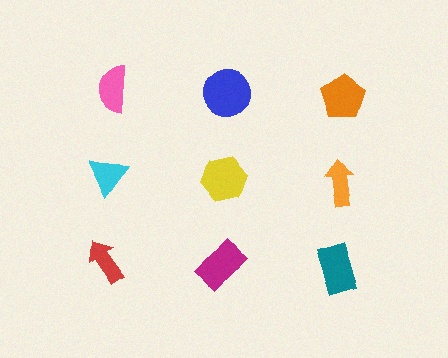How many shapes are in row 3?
3 shapes.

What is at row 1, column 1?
A pink semicircle.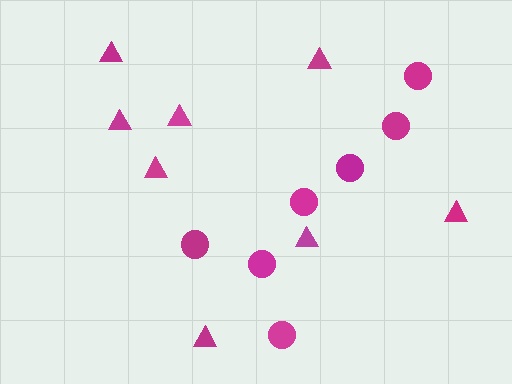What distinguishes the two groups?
There are 2 groups: one group of circles (7) and one group of triangles (8).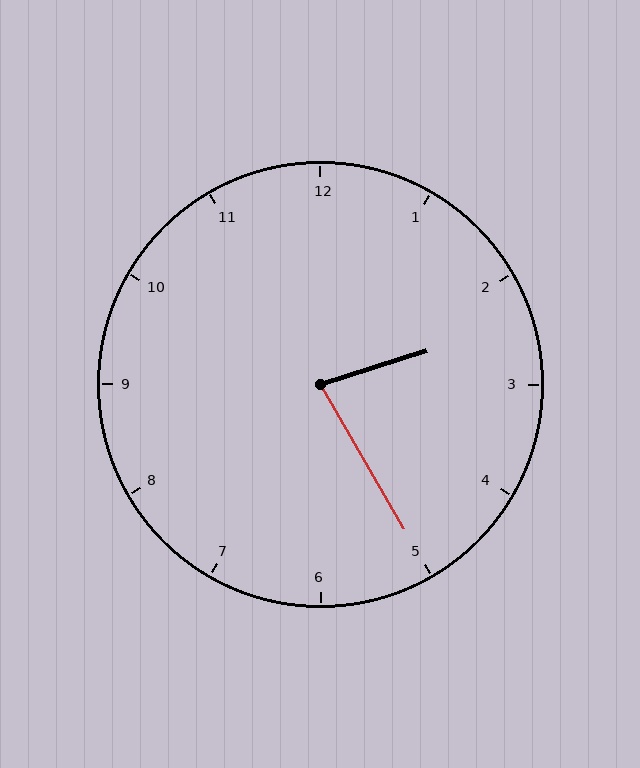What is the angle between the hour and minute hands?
Approximately 78 degrees.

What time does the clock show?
2:25.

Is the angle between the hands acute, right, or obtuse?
It is acute.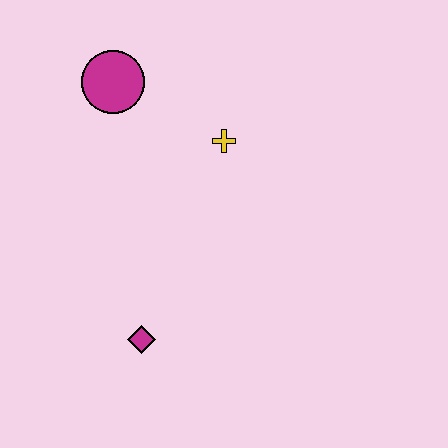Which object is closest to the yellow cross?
The magenta circle is closest to the yellow cross.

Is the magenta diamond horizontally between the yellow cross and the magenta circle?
Yes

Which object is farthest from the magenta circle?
The magenta diamond is farthest from the magenta circle.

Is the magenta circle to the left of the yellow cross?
Yes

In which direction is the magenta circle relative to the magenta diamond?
The magenta circle is above the magenta diamond.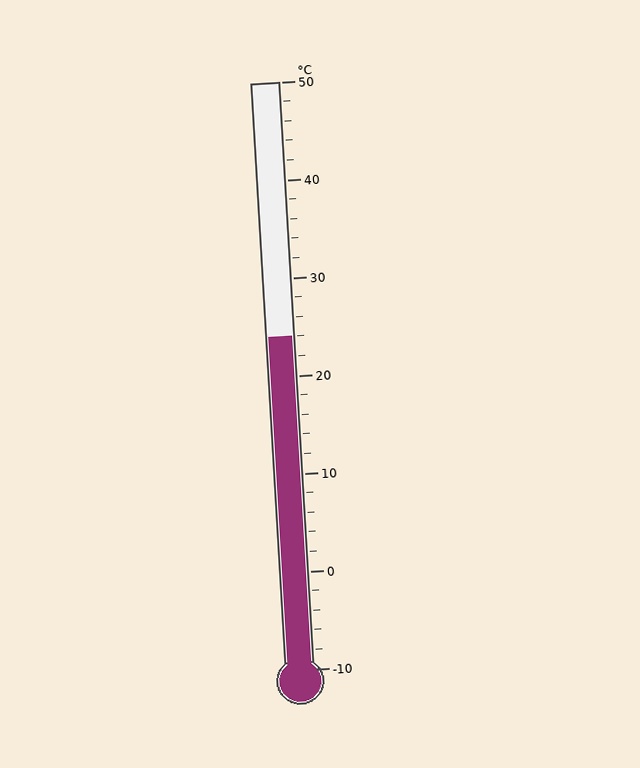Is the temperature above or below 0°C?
The temperature is above 0°C.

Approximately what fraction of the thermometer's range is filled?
The thermometer is filled to approximately 55% of its range.